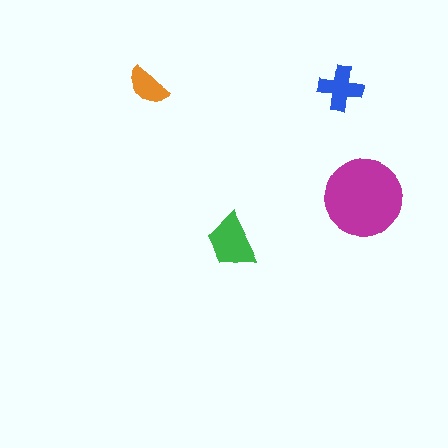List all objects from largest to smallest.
The magenta circle, the green trapezoid, the blue cross, the orange semicircle.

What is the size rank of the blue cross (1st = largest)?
3rd.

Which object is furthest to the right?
The magenta circle is rightmost.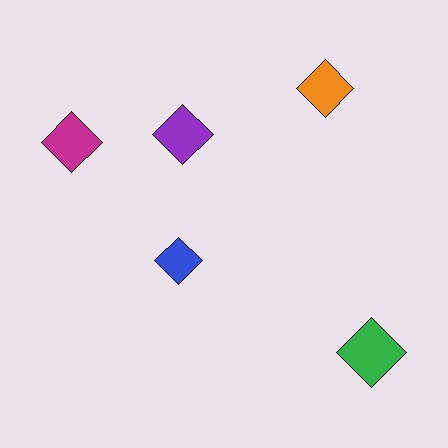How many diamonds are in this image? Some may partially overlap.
There are 5 diamonds.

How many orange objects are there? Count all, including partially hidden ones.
There is 1 orange object.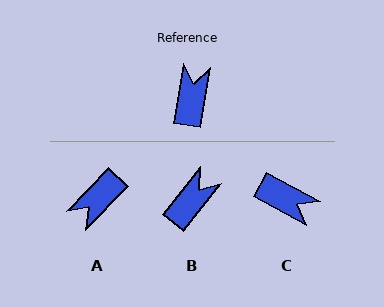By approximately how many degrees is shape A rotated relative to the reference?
Approximately 145 degrees counter-clockwise.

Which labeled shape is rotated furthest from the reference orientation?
A, about 145 degrees away.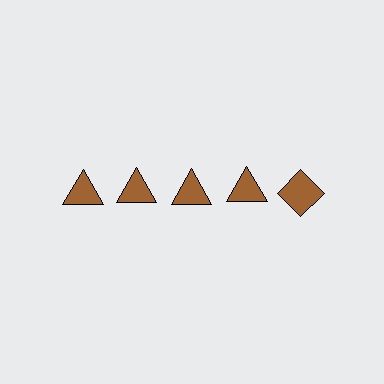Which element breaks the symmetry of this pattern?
The brown diamond in the top row, rightmost column breaks the symmetry. All other shapes are brown triangles.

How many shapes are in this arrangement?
There are 5 shapes arranged in a grid pattern.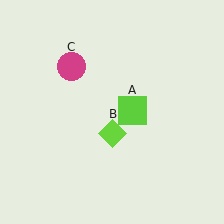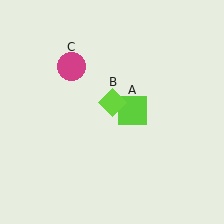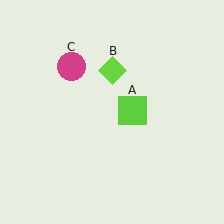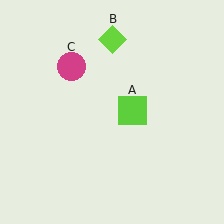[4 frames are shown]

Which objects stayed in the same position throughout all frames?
Lime square (object A) and magenta circle (object C) remained stationary.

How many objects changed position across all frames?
1 object changed position: lime diamond (object B).